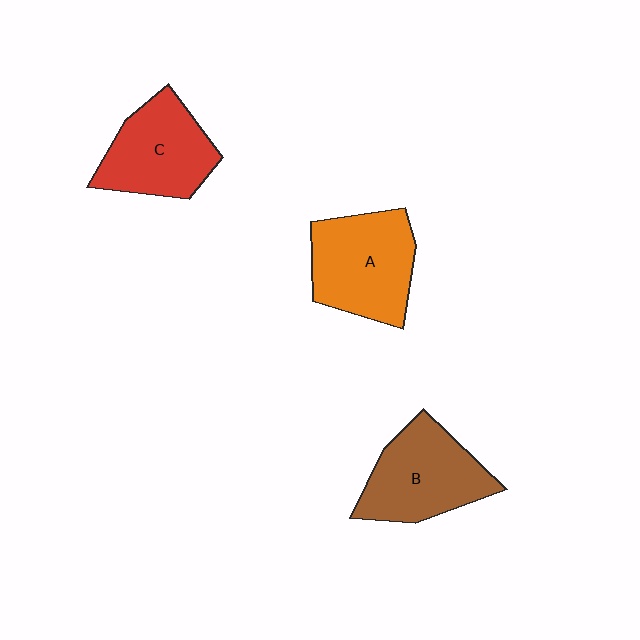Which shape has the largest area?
Shape A (orange).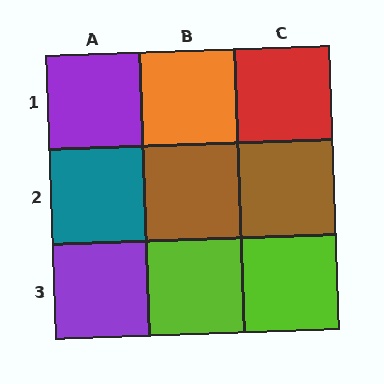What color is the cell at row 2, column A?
Teal.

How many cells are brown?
2 cells are brown.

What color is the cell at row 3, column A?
Purple.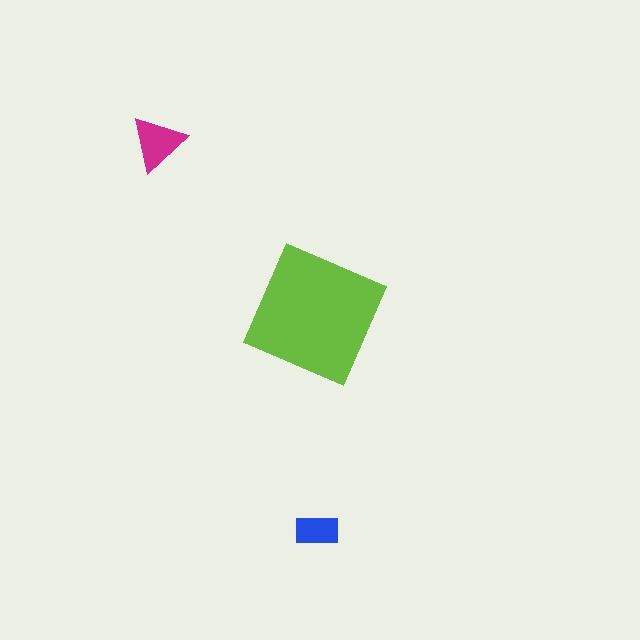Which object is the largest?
The lime square.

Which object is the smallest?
The blue rectangle.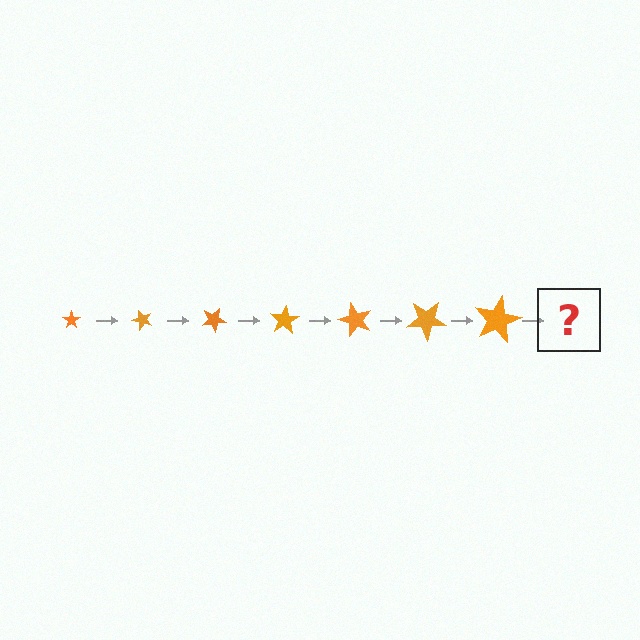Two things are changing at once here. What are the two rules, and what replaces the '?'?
The two rules are that the star grows larger each step and it rotates 50 degrees each step. The '?' should be a star, larger than the previous one and rotated 350 degrees from the start.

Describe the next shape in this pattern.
It should be a star, larger than the previous one and rotated 350 degrees from the start.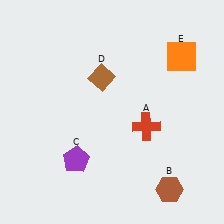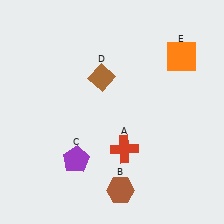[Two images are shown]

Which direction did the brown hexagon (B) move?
The brown hexagon (B) moved left.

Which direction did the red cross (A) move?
The red cross (A) moved down.